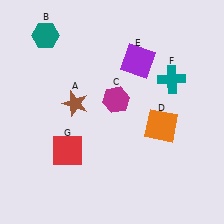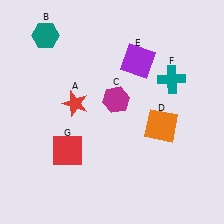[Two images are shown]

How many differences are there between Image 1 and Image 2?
There is 1 difference between the two images.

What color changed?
The star (A) changed from brown in Image 1 to red in Image 2.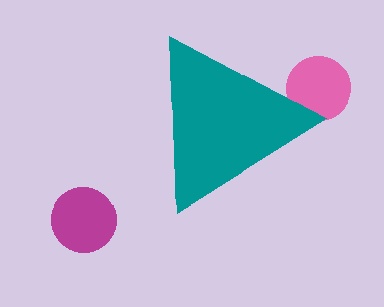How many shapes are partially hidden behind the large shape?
2 shapes are partially hidden.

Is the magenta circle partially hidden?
No, the magenta circle is fully visible.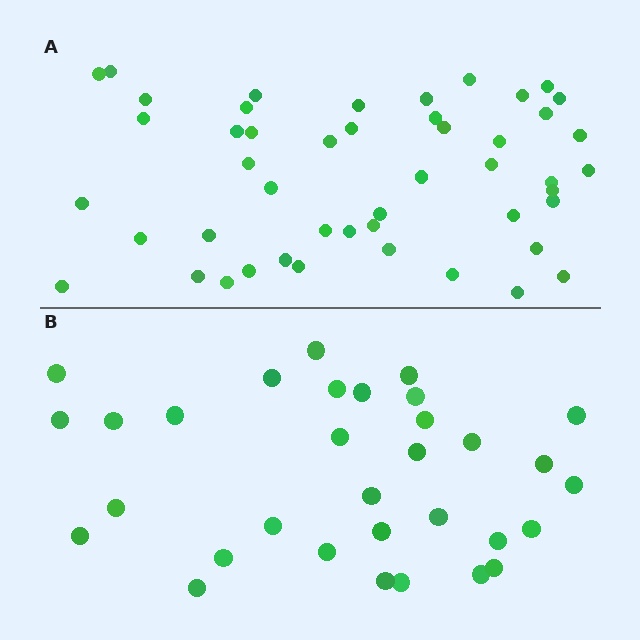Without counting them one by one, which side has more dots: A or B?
Region A (the top region) has more dots.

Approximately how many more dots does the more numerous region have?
Region A has approximately 15 more dots than region B.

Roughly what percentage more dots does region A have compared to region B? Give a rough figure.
About 50% more.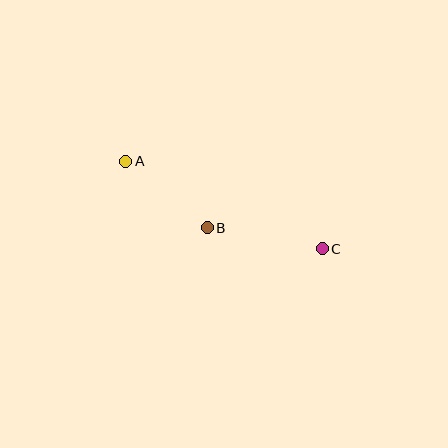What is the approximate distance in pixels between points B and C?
The distance between B and C is approximately 116 pixels.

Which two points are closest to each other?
Points A and B are closest to each other.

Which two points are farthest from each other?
Points A and C are farthest from each other.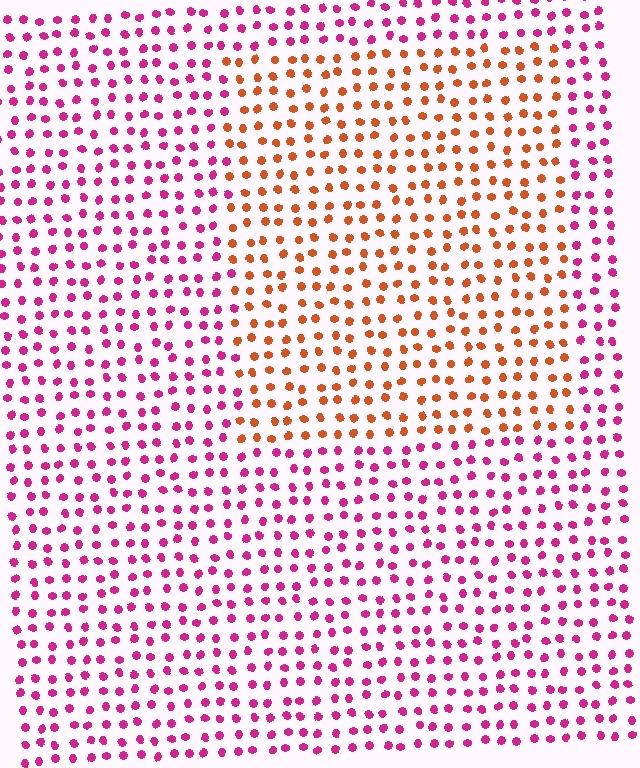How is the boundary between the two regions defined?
The boundary is defined purely by a slight shift in hue (about 54 degrees). Spacing, size, and orientation are identical on both sides.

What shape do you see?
I see a rectangle.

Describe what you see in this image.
The image is filled with small magenta elements in a uniform arrangement. A rectangle-shaped region is visible where the elements are tinted to a slightly different hue, forming a subtle color boundary.